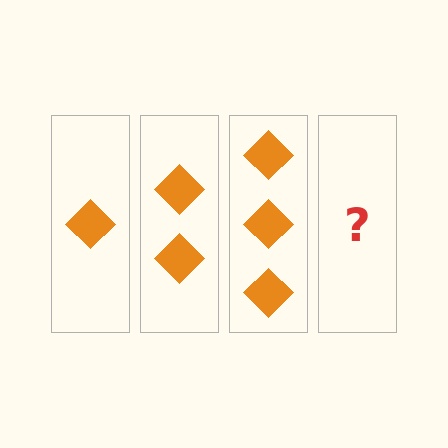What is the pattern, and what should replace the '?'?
The pattern is that each step adds one more diamond. The '?' should be 4 diamonds.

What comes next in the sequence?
The next element should be 4 diamonds.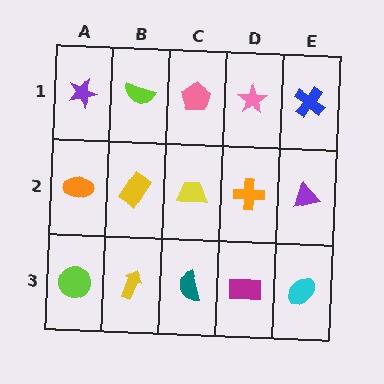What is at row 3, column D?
A magenta rectangle.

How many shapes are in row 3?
5 shapes.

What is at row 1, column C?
A pink pentagon.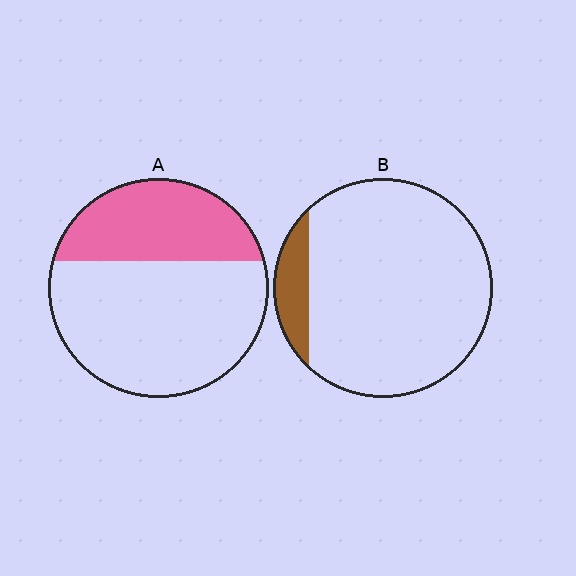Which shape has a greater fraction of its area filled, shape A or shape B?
Shape A.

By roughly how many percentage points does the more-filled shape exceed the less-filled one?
By roughly 25 percentage points (A over B).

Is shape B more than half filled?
No.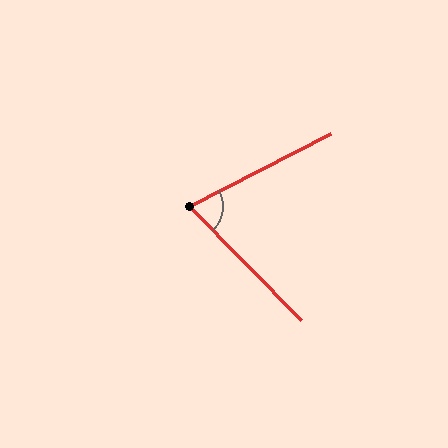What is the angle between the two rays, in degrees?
Approximately 73 degrees.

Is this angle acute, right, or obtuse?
It is acute.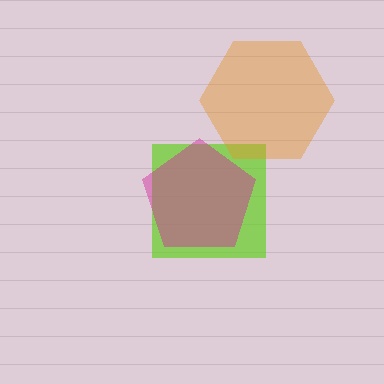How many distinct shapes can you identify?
There are 3 distinct shapes: a lime square, a magenta pentagon, an orange hexagon.